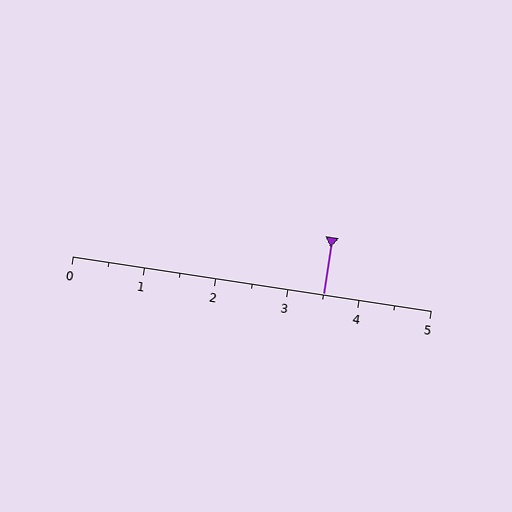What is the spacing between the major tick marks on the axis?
The major ticks are spaced 1 apart.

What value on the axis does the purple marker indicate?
The marker indicates approximately 3.5.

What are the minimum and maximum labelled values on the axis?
The axis runs from 0 to 5.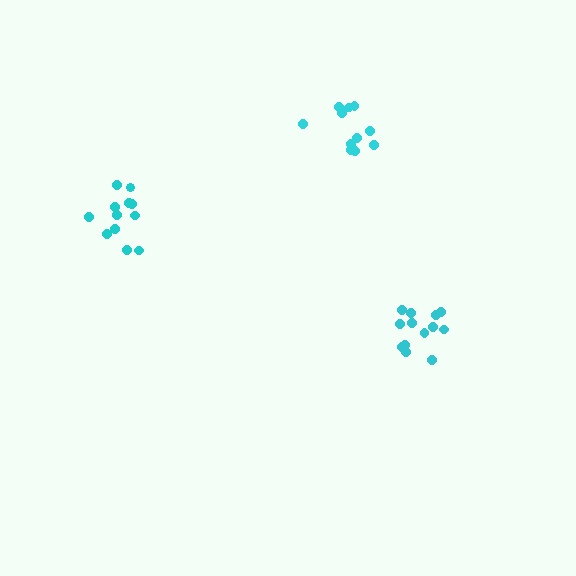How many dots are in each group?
Group 1: 13 dots, Group 2: 11 dots, Group 3: 12 dots (36 total).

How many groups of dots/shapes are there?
There are 3 groups.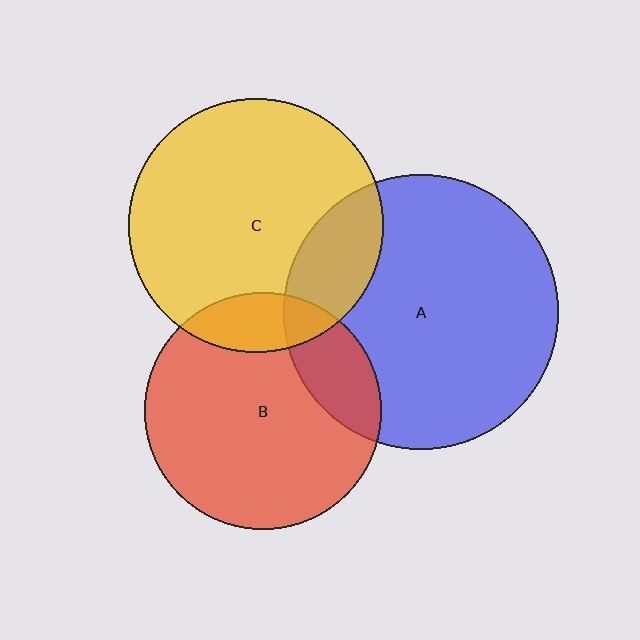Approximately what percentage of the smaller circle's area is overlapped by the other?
Approximately 15%.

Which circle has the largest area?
Circle A (blue).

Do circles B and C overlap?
Yes.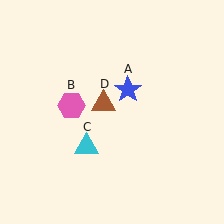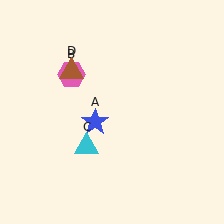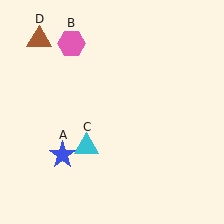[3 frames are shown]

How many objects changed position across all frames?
3 objects changed position: blue star (object A), pink hexagon (object B), brown triangle (object D).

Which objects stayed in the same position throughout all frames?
Cyan triangle (object C) remained stationary.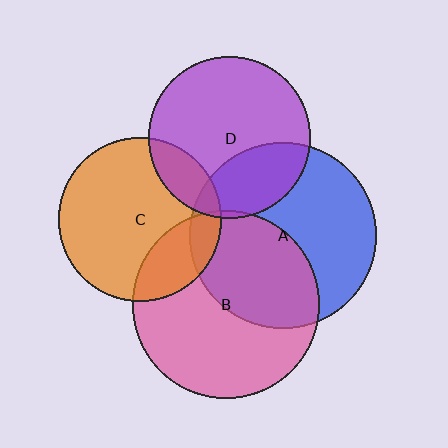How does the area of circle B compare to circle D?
Approximately 1.3 times.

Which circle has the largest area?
Circle B (pink).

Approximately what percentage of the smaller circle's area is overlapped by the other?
Approximately 30%.